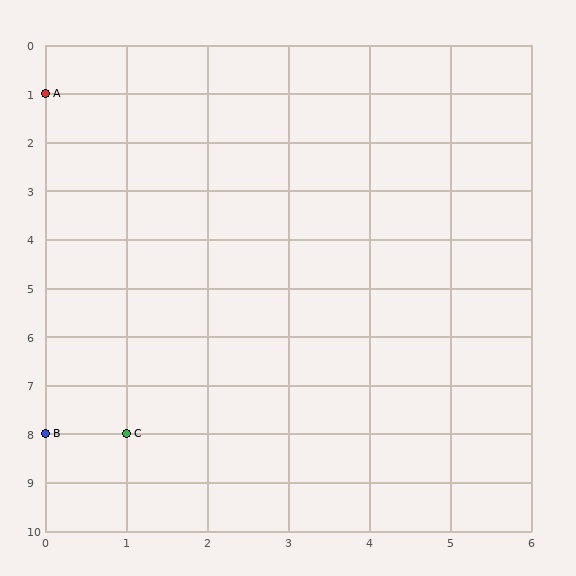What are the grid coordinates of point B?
Point B is at grid coordinates (0, 8).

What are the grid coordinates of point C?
Point C is at grid coordinates (1, 8).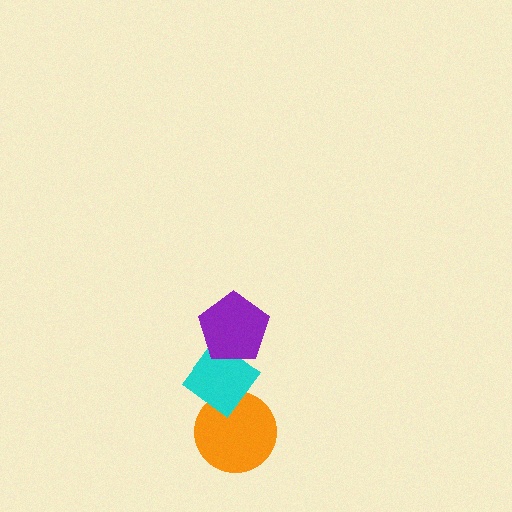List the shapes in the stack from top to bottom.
From top to bottom: the purple pentagon, the cyan diamond, the orange circle.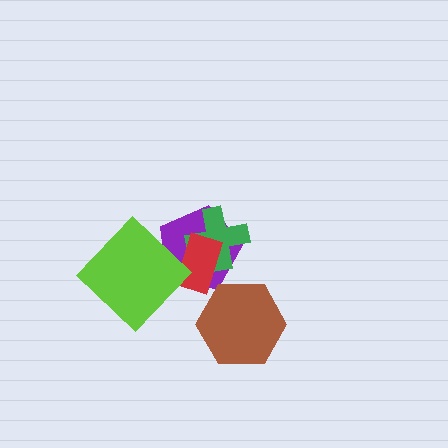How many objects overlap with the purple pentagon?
3 objects overlap with the purple pentagon.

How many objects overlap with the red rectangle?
2 objects overlap with the red rectangle.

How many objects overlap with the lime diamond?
1 object overlaps with the lime diamond.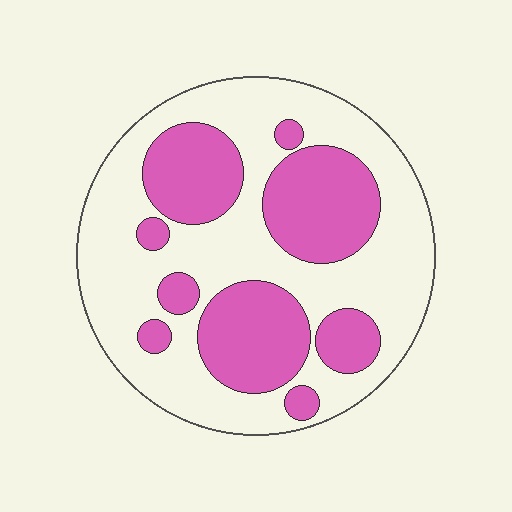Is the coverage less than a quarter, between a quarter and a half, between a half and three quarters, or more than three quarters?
Between a quarter and a half.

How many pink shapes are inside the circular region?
9.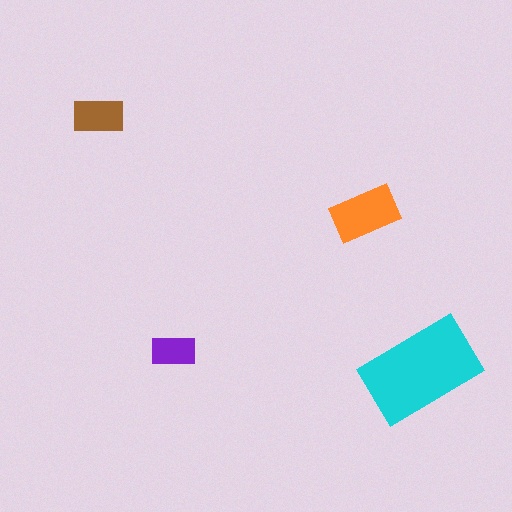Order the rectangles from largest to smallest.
the cyan one, the orange one, the brown one, the purple one.